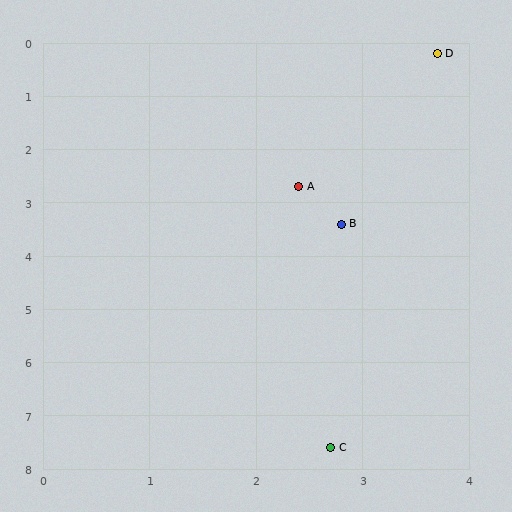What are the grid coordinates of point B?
Point B is at approximately (2.8, 3.4).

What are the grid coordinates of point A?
Point A is at approximately (2.4, 2.7).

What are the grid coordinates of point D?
Point D is at approximately (3.7, 0.2).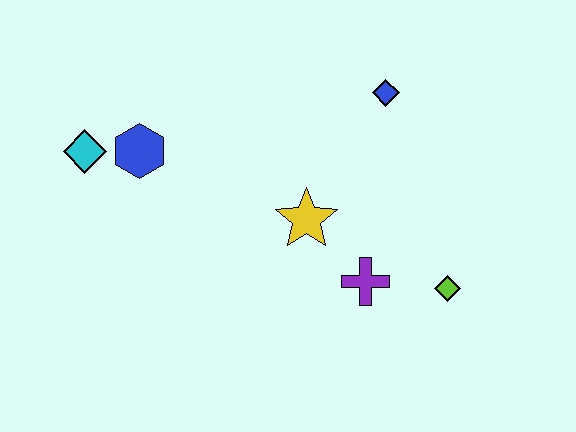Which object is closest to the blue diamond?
The yellow star is closest to the blue diamond.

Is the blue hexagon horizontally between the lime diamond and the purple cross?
No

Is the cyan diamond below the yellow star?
No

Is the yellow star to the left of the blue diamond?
Yes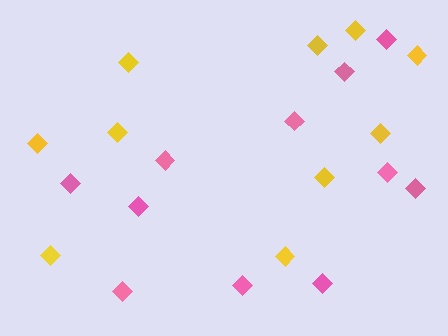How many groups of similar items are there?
There are 2 groups: one group of yellow diamonds (10) and one group of pink diamonds (11).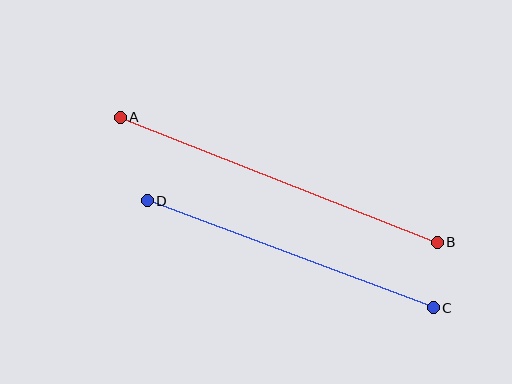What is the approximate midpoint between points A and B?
The midpoint is at approximately (279, 180) pixels.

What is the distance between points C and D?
The distance is approximately 305 pixels.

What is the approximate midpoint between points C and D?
The midpoint is at approximately (290, 254) pixels.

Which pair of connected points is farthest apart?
Points A and B are farthest apart.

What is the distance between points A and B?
The distance is approximately 341 pixels.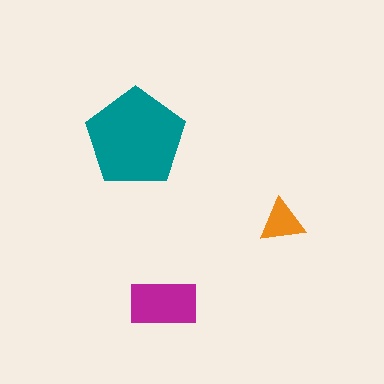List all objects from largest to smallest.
The teal pentagon, the magenta rectangle, the orange triangle.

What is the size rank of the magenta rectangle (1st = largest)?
2nd.